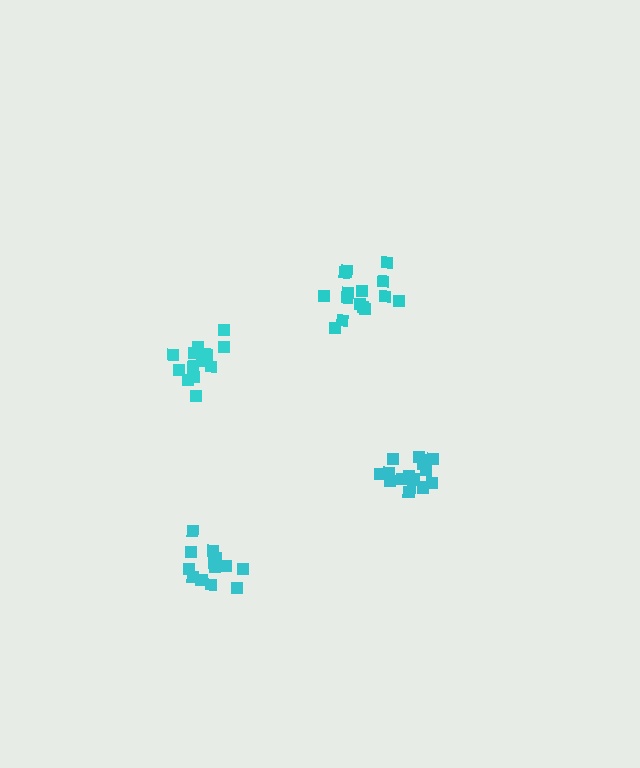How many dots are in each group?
Group 1: 15 dots, Group 2: 15 dots, Group 3: 16 dots, Group 4: 14 dots (60 total).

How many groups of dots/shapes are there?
There are 4 groups.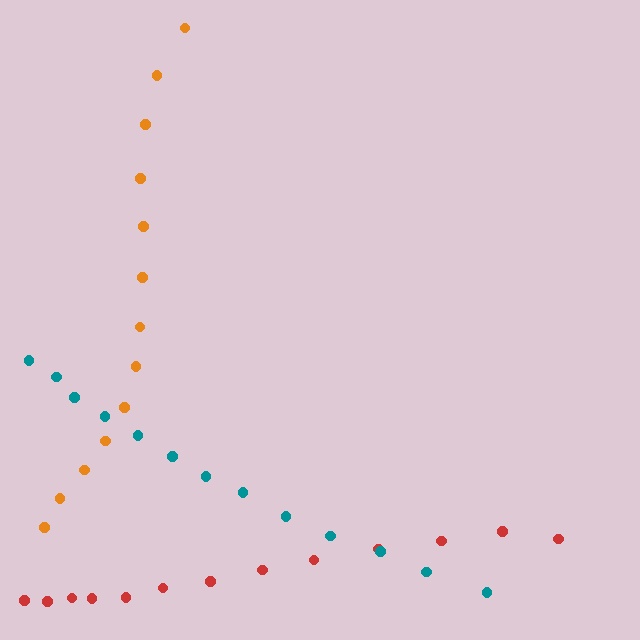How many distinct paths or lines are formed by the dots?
There are 3 distinct paths.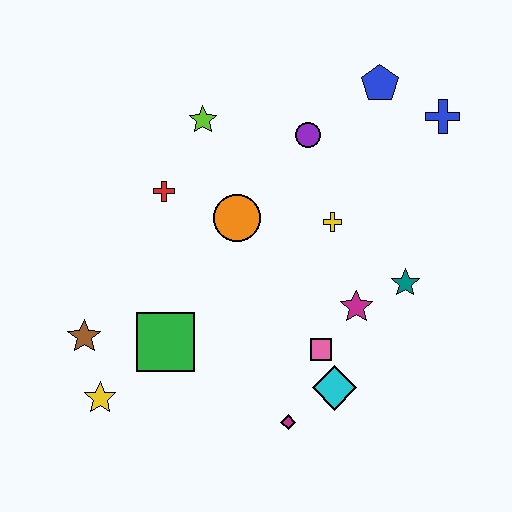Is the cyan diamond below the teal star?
Yes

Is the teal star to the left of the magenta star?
No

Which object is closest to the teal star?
The magenta star is closest to the teal star.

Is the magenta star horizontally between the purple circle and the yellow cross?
No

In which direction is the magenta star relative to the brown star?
The magenta star is to the right of the brown star.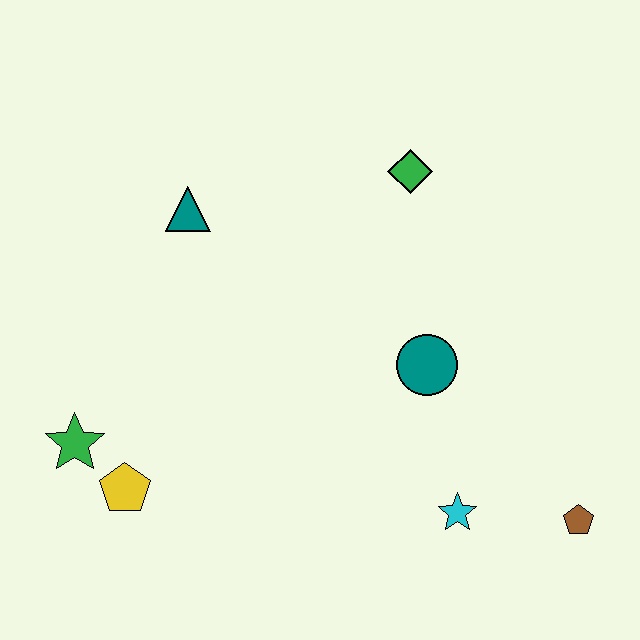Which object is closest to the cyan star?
The brown pentagon is closest to the cyan star.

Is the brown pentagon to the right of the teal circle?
Yes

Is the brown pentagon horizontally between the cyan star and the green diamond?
No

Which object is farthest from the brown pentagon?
The green star is farthest from the brown pentagon.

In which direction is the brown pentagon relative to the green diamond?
The brown pentagon is below the green diamond.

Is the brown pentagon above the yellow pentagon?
No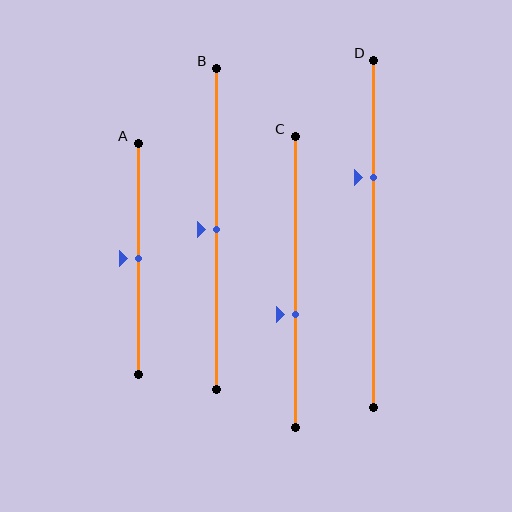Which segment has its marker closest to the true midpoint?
Segment A has its marker closest to the true midpoint.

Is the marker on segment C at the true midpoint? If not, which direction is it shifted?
No, the marker on segment C is shifted downward by about 11% of the segment length.